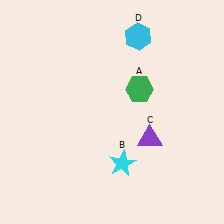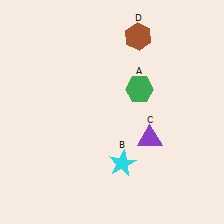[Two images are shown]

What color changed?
The hexagon (D) changed from cyan in Image 1 to brown in Image 2.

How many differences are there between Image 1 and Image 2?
There is 1 difference between the two images.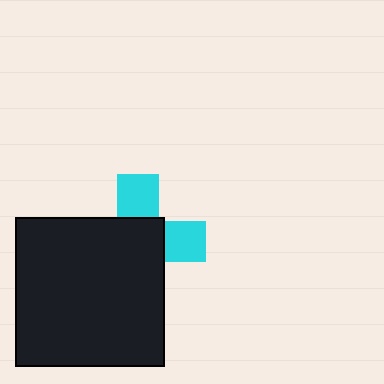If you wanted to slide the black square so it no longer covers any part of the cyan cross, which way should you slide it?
Slide it toward the lower-left — that is the most direct way to separate the two shapes.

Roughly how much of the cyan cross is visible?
A small part of it is visible (roughly 36%).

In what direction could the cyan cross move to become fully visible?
The cyan cross could move toward the upper-right. That would shift it out from behind the black square entirely.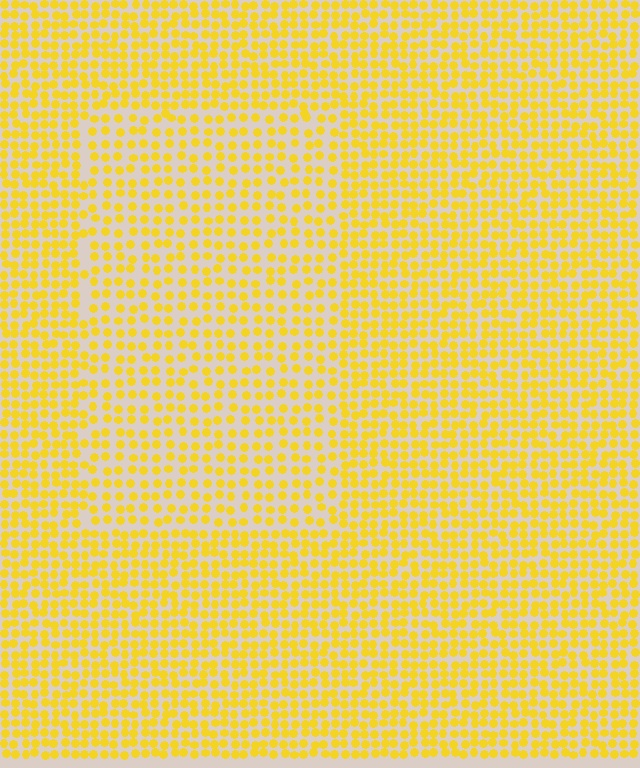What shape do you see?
I see a rectangle.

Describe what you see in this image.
The image contains small yellow elements arranged at two different densities. A rectangle-shaped region is visible where the elements are less densely packed than the surrounding area.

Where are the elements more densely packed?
The elements are more densely packed outside the rectangle boundary.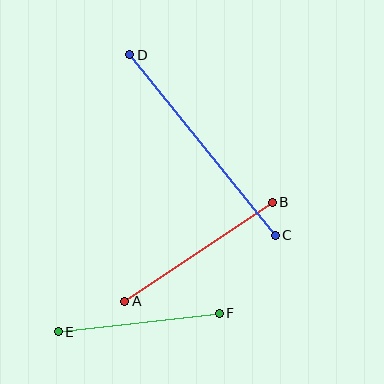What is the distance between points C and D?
The distance is approximately 232 pixels.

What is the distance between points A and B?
The distance is approximately 178 pixels.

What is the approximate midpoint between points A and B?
The midpoint is at approximately (199, 252) pixels.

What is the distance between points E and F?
The distance is approximately 162 pixels.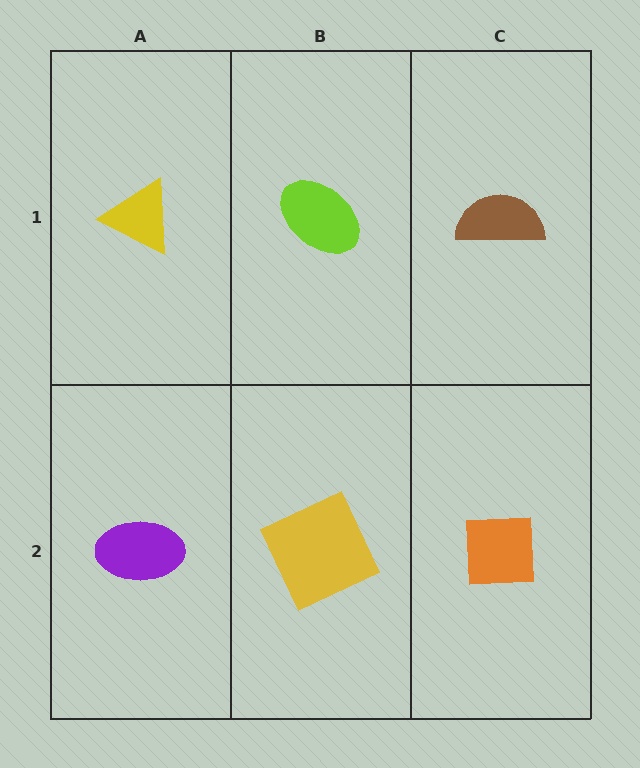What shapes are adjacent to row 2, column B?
A lime ellipse (row 1, column B), a purple ellipse (row 2, column A), an orange square (row 2, column C).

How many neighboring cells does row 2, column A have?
2.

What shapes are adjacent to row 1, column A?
A purple ellipse (row 2, column A), a lime ellipse (row 1, column B).